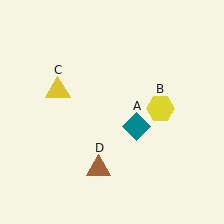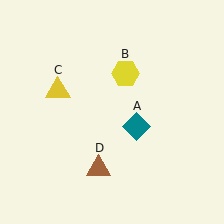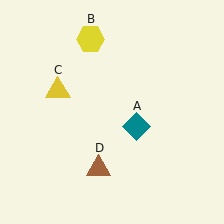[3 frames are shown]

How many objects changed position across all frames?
1 object changed position: yellow hexagon (object B).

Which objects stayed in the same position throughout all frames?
Teal diamond (object A) and yellow triangle (object C) and brown triangle (object D) remained stationary.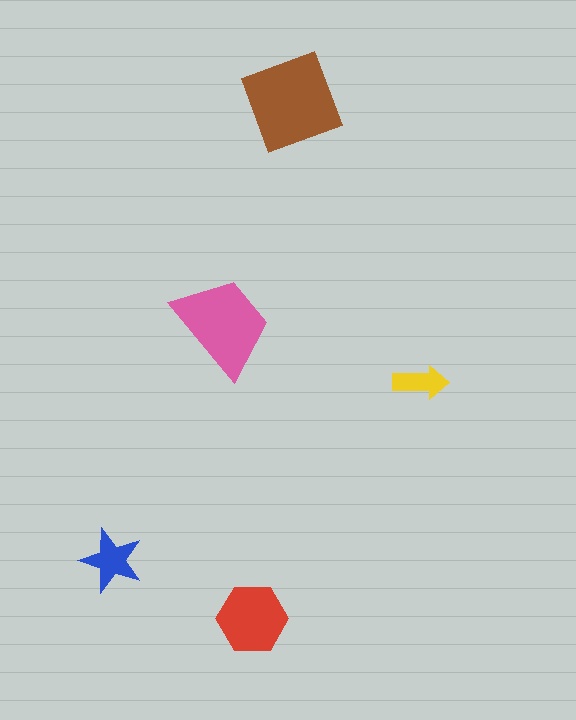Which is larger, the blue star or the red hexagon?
The red hexagon.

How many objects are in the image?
There are 5 objects in the image.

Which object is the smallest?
The yellow arrow.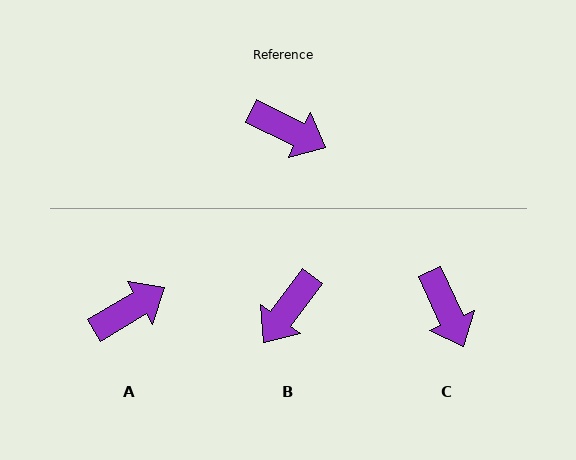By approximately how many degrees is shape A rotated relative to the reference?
Approximately 57 degrees counter-clockwise.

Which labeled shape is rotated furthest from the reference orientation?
B, about 100 degrees away.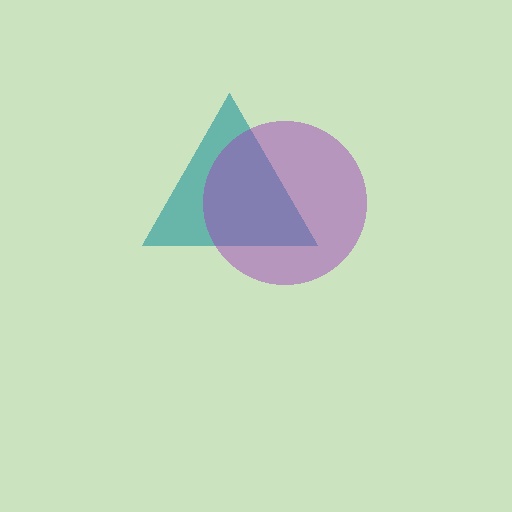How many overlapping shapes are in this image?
There are 2 overlapping shapes in the image.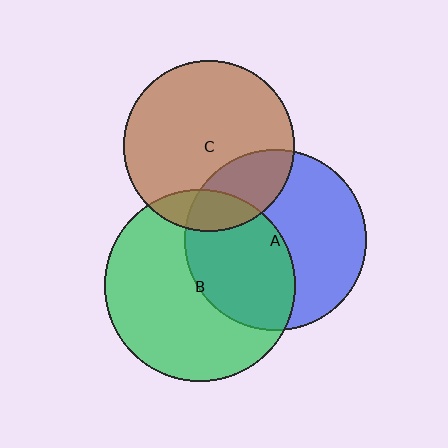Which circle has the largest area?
Circle B (green).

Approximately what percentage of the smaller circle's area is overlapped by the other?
Approximately 15%.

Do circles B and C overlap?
Yes.